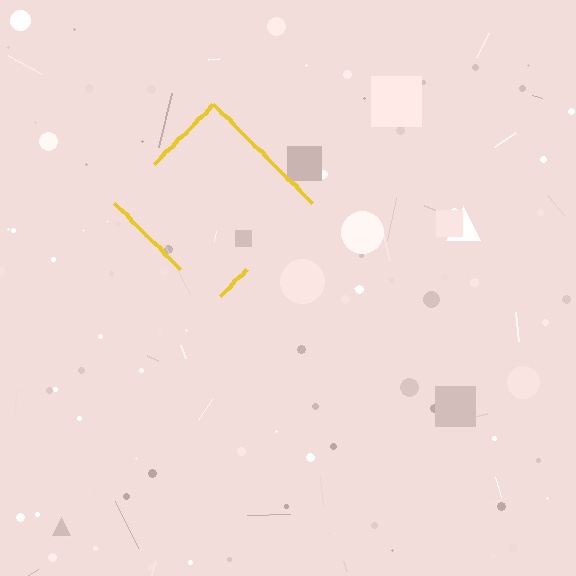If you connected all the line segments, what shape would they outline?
They would outline a diamond.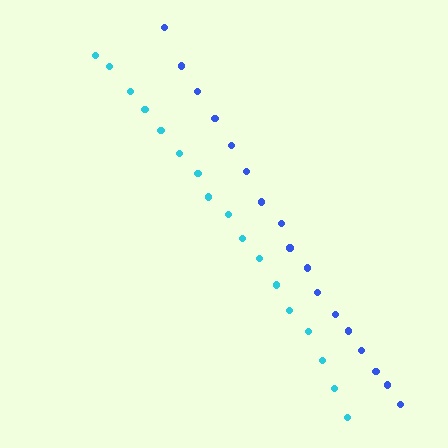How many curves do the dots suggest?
There are 2 distinct paths.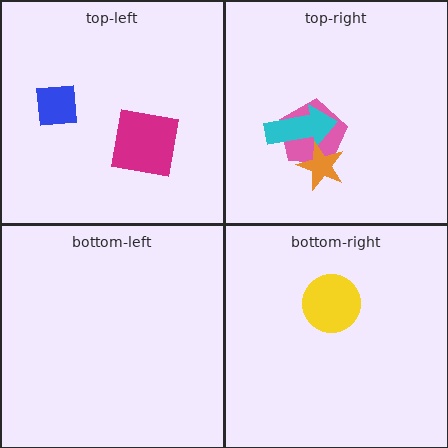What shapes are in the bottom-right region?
The yellow circle.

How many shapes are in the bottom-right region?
1.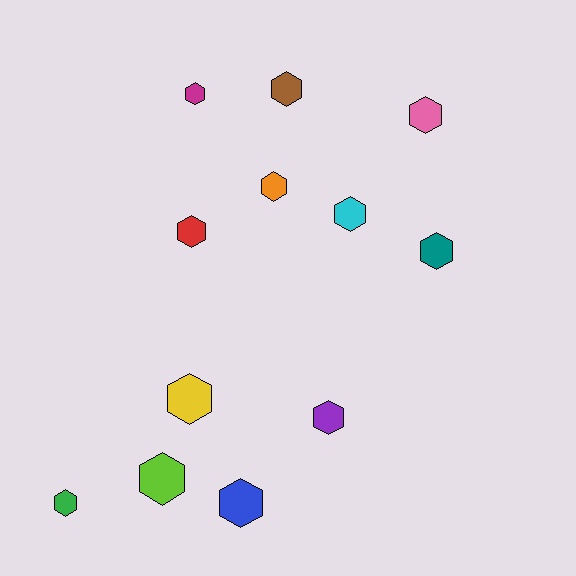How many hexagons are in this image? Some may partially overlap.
There are 12 hexagons.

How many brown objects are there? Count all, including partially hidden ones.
There is 1 brown object.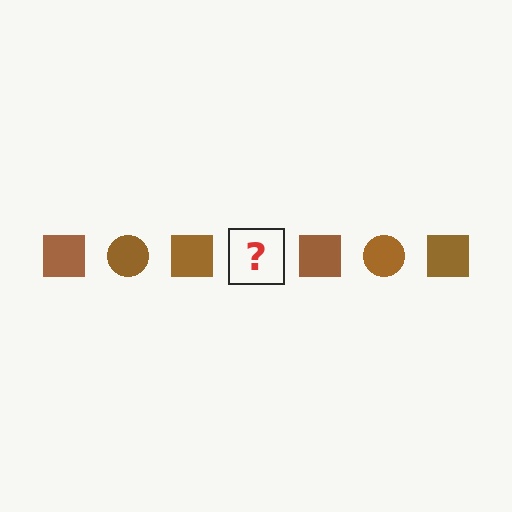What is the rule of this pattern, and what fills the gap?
The rule is that the pattern cycles through square, circle shapes in brown. The gap should be filled with a brown circle.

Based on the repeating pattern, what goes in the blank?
The blank should be a brown circle.